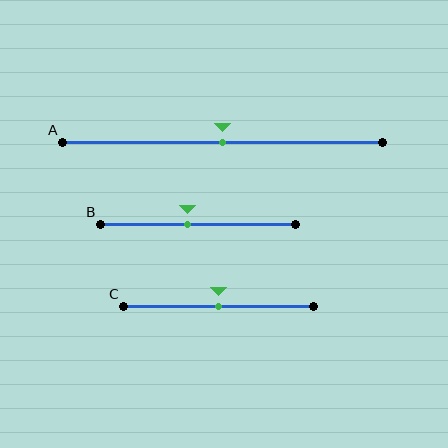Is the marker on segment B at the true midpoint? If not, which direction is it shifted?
No, the marker on segment B is shifted to the left by about 5% of the segment length.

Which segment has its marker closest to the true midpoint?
Segment A has its marker closest to the true midpoint.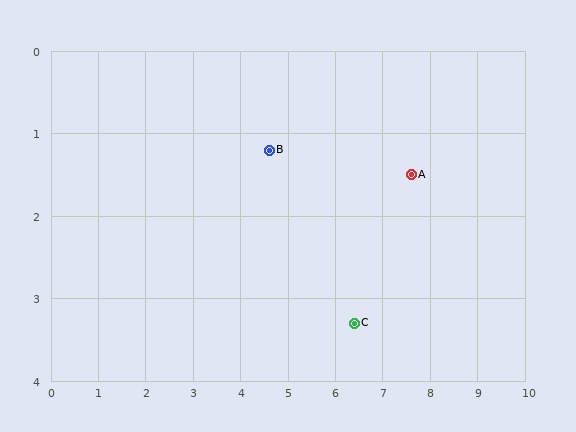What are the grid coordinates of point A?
Point A is at approximately (7.6, 1.5).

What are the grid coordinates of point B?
Point B is at approximately (4.6, 1.2).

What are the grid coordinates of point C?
Point C is at approximately (6.4, 3.3).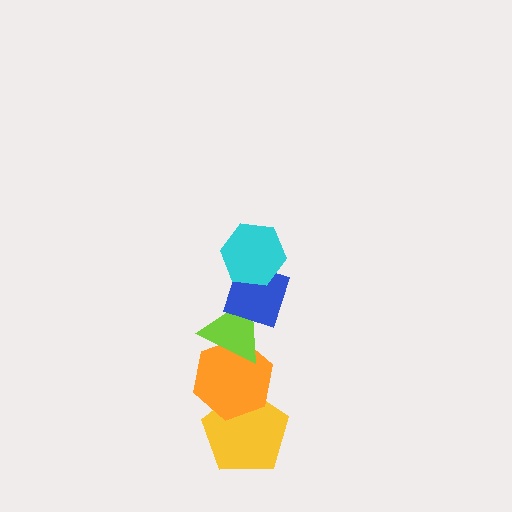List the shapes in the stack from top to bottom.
From top to bottom: the cyan hexagon, the blue diamond, the lime triangle, the orange hexagon, the yellow pentagon.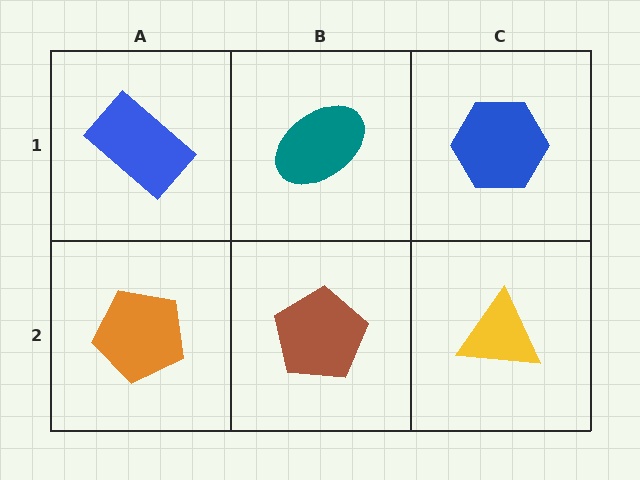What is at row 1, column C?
A blue hexagon.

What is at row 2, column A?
An orange pentagon.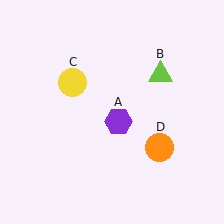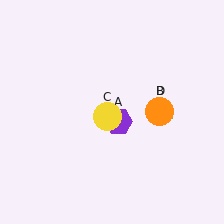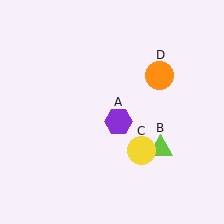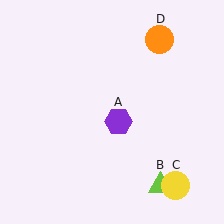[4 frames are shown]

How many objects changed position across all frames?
3 objects changed position: lime triangle (object B), yellow circle (object C), orange circle (object D).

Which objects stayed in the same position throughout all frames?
Purple hexagon (object A) remained stationary.